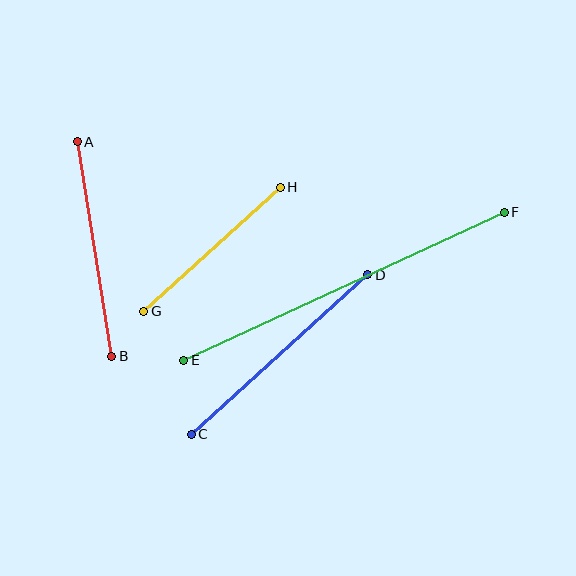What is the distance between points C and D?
The distance is approximately 238 pixels.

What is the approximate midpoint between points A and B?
The midpoint is at approximately (95, 249) pixels.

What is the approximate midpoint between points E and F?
The midpoint is at approximately (344, 286) pixels.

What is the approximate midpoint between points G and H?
The midpoint is at approximately (212, 249) pixels.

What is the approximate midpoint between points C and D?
The midpoint is at approximately (280, 355) pixels.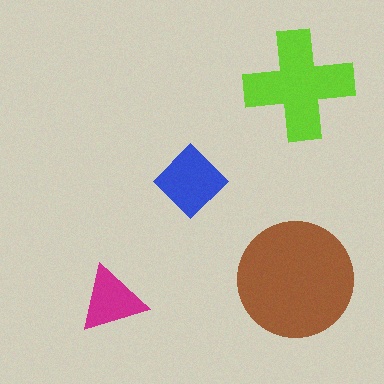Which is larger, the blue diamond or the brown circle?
The brown circle.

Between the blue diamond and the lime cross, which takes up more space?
The lime cross.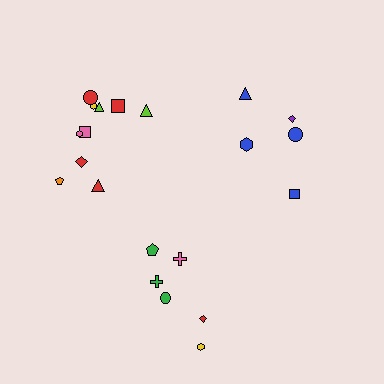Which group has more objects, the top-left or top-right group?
The top-left group.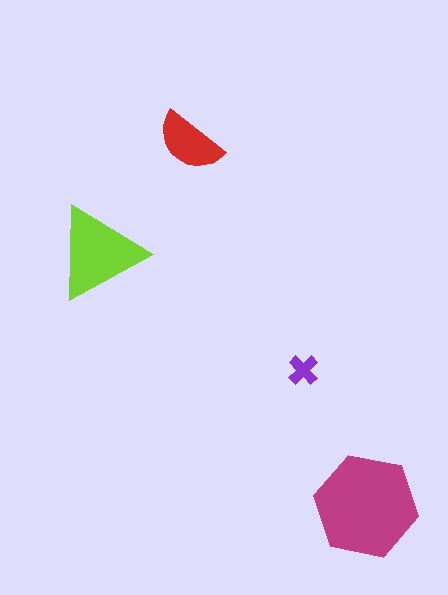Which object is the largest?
The magenta hexagon.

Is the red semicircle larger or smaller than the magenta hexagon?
Smaller.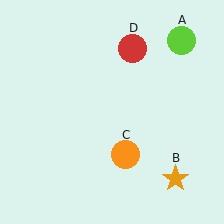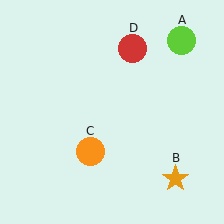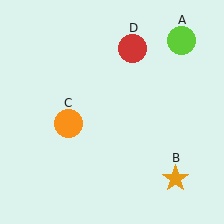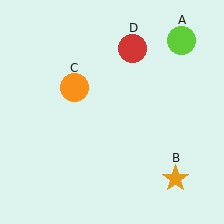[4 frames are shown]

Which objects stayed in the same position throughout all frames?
Lime circle (object A) and orange star (object B) and red circle (object D) remained stationary.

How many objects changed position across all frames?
1 object changed position: orange circle (object C).